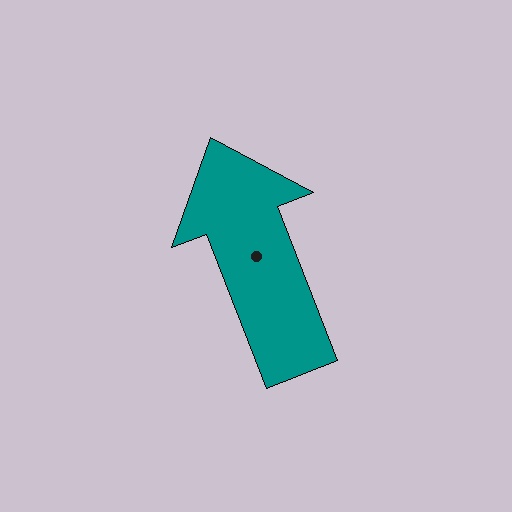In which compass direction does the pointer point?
North.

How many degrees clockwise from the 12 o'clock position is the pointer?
Approximately 339 degrees.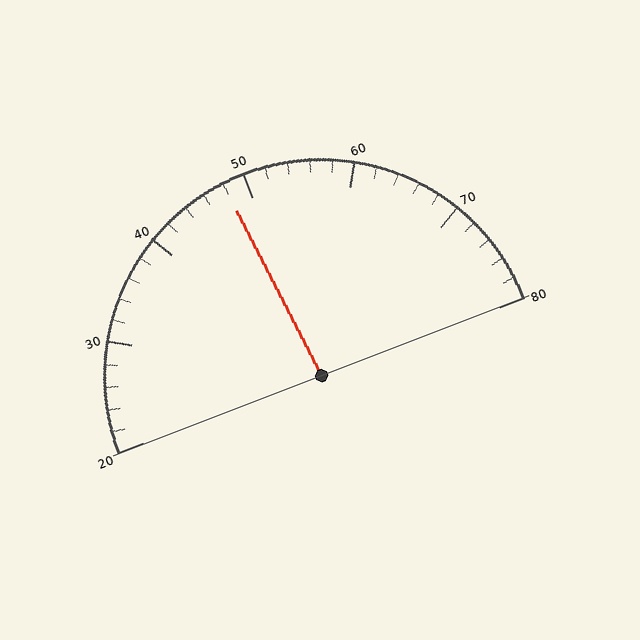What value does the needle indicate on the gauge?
The needle indicates approximately 48.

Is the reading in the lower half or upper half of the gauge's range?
The reading is in the lower half of the range (20 to 80).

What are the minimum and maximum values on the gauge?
The gauge ranges from 20 to 80.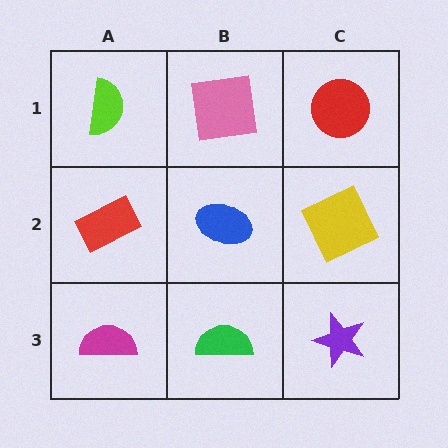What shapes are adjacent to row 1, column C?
A yellow square (row 2, column C), a pink square (row 1, column B).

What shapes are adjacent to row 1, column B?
A blue ellipse (row 2, column B), a lime semicircle (row 1, column A), a red circle (row 1, column C).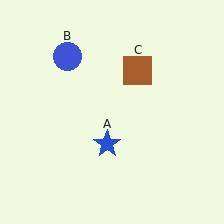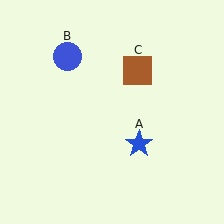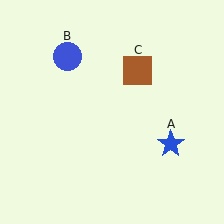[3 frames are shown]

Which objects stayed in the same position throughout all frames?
Blue circle (object B) and brown square (object C) remained stationary.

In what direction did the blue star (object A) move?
The blue star (object A) moved right.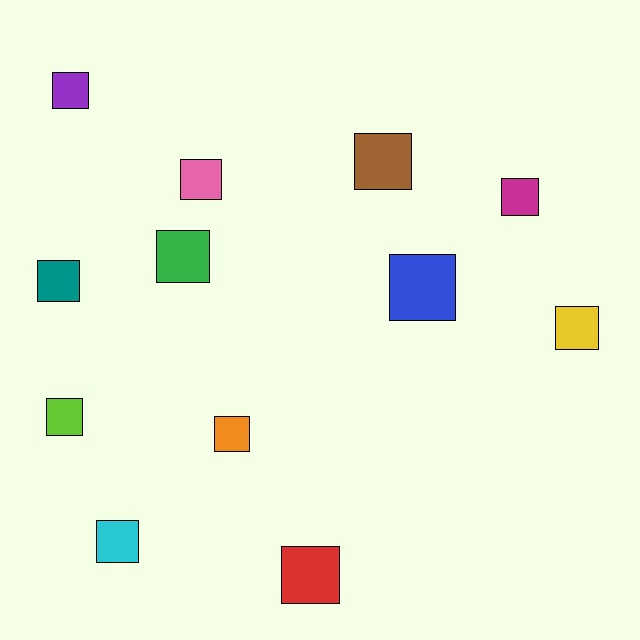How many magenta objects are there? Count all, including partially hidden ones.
There is 1 magenta object.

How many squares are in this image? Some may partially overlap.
There are 12 squares.